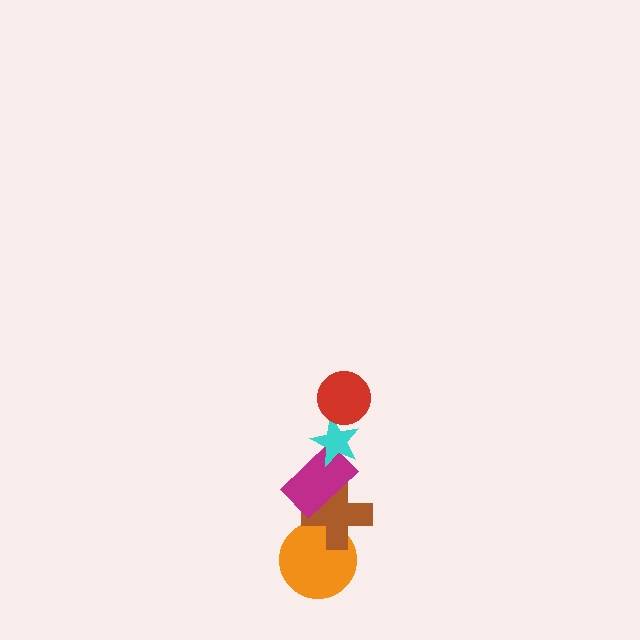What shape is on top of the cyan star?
The red circle is on top of the cyan star.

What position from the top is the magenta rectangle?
The magenta rectangle is 3rd from the top.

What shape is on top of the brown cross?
The magenta rectangle is on top of the brown cross.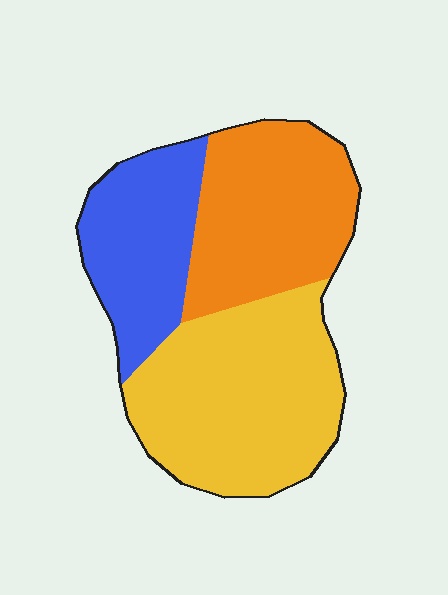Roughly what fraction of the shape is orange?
Orange takes up about one third (1/3) of the shape.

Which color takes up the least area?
Blue, at roughly 25%.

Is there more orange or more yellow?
Yellow.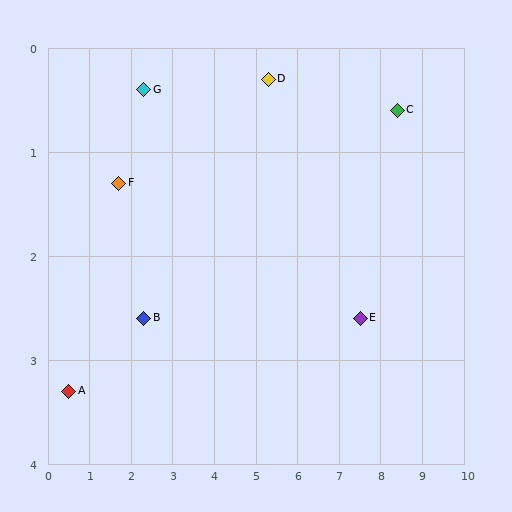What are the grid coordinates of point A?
Point A is at approximately (0.5, 3.3).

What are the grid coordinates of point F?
Point F is at approximately (1.7, 1.3).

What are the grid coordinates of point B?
Point B is at approximately (2.3, 2.6).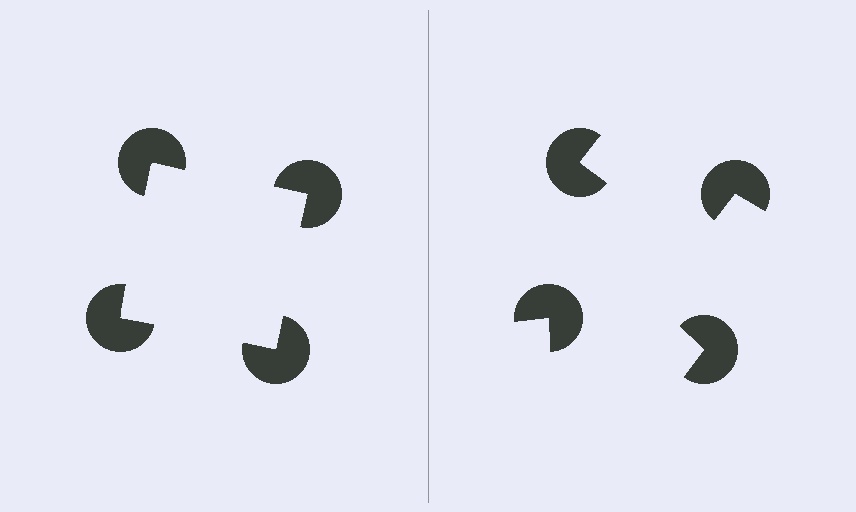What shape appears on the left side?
An illusory square.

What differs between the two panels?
The pac-man discs are positioned identically on both sides; only the wedge orientations differ. On the left they align to a square; on the right they are misaligned.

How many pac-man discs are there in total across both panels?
8 — 4 on each side.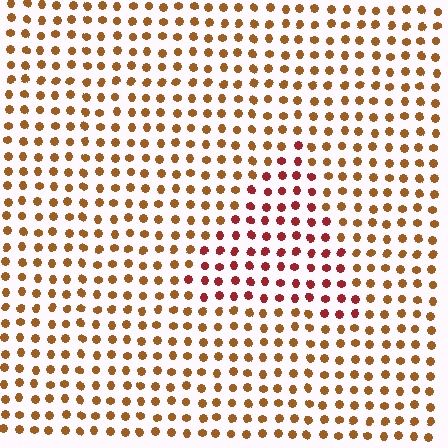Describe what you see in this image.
The image is filled with small brown elements in a uniform arrangement. A triangle-shaped region is visible where the elements are tinted to a slightly different hue, forming a subtle color boundary.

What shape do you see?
I see a triangle.